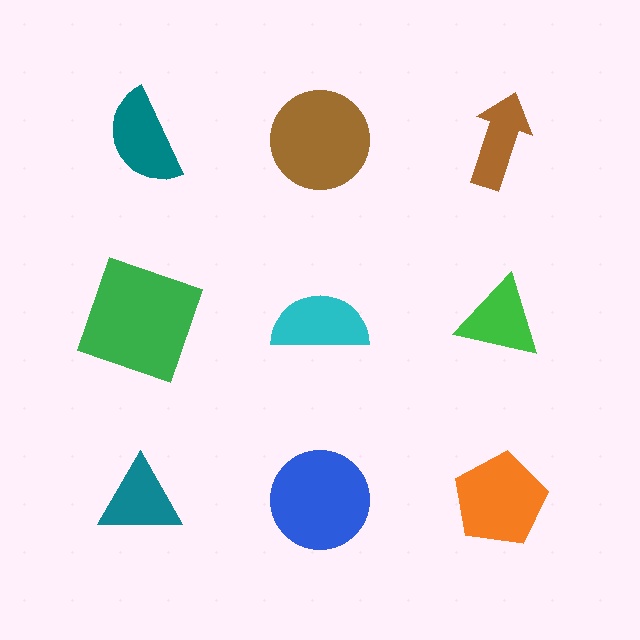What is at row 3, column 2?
A blue circle.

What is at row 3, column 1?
A teal triangle.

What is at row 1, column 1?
A teal semicircle.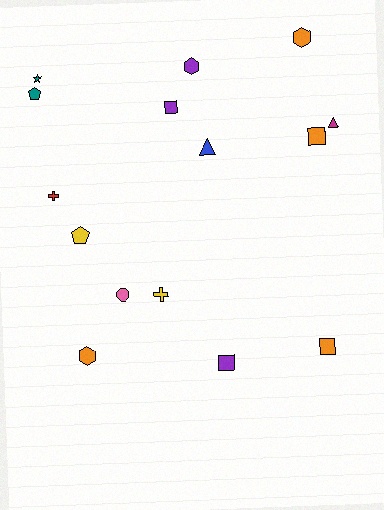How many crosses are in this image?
There are 2 crosses.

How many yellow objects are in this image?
There are 2 yellow objects.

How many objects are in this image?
There are 15 objects.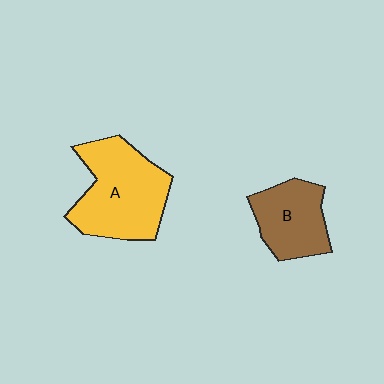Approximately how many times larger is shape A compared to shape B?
Approximately 1.6 times.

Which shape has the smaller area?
Shape B (brown).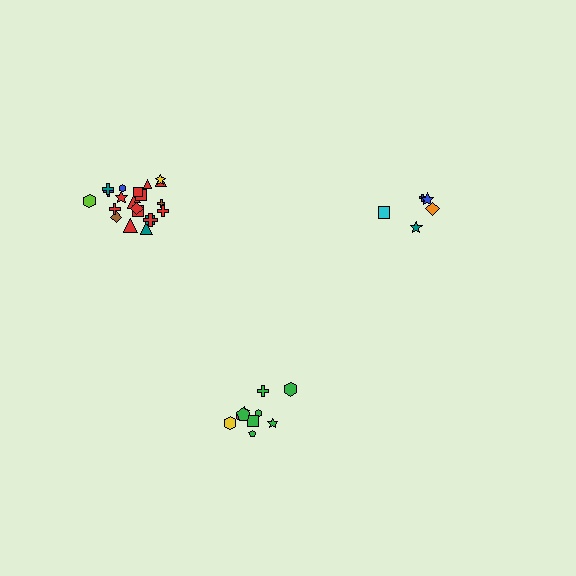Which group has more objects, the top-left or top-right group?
The top-left group.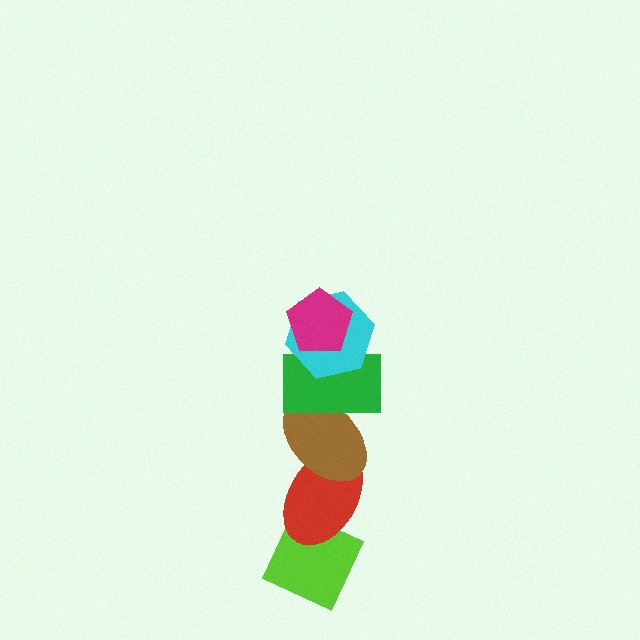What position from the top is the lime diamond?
The lime diamond is 6th from the top.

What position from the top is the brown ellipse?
The brown ellipse is 4th from the top.